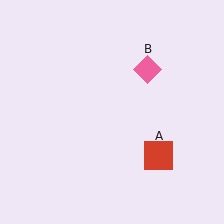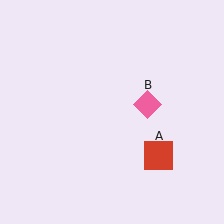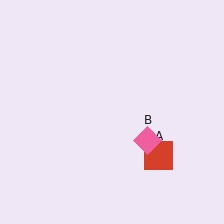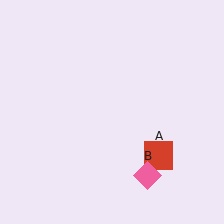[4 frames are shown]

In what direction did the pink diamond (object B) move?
The pink diamond (object B) moved down.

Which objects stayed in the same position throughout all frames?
Red square (object A) remained stationary.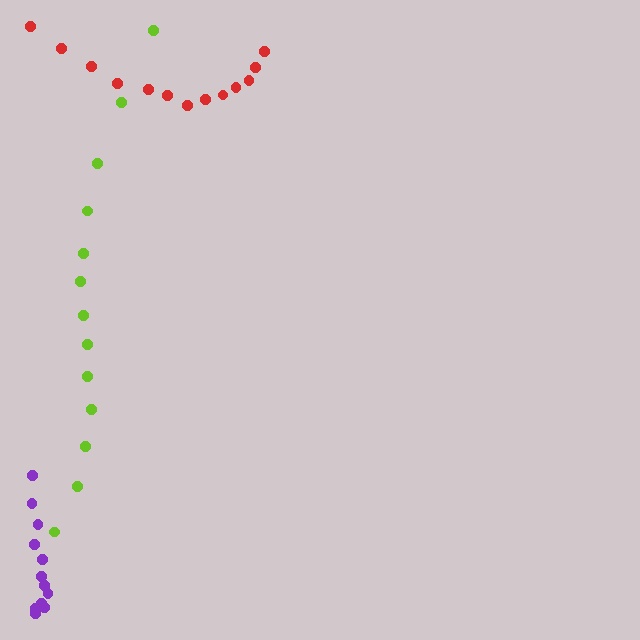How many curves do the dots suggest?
There are 3 distinct paths.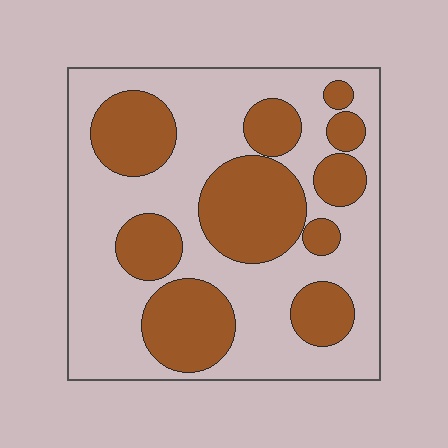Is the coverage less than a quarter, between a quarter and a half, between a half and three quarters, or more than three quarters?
Between a quarter and a half.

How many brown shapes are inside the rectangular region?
10.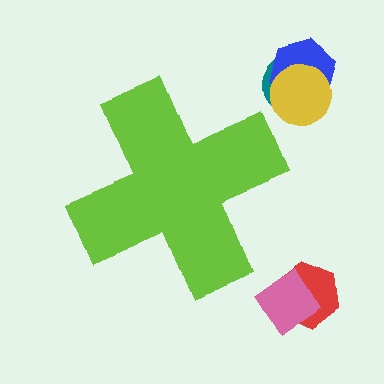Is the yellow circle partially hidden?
No, the yellow circle is fully visible.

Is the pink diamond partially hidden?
No, the pink diamond is fully visible.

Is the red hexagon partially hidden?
No, the red hexagon is fully visible.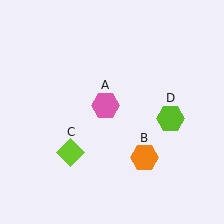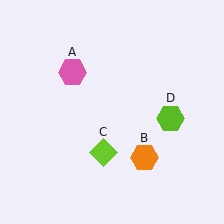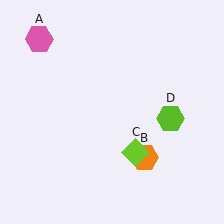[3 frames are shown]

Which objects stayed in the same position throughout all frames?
Orange hexagon (object B) and lime hexagon (object D) remained stationary.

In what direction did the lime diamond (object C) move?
The lime diamond (object C) moved right.